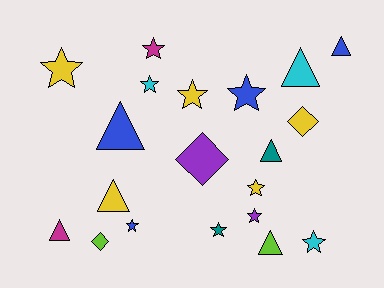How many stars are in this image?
There are 10 stars.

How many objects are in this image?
There are 20 objects.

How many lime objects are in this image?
There are 2 lime objects.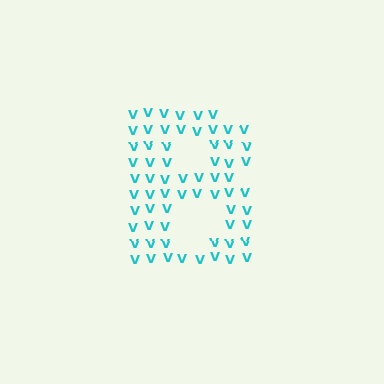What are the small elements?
The small elements are letter V's.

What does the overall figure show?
The overall figure shows the letter B.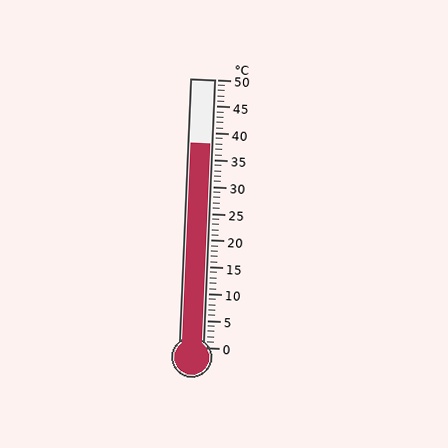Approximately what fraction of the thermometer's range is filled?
The thermometer is filled to approximately 75% of its range.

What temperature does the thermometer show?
The thermometer shows approximately 38°C.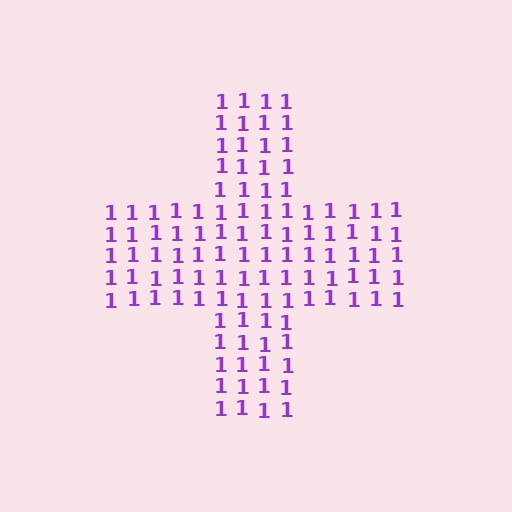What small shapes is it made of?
It is made of small digit 1's.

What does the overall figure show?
The overall figure shows a cross.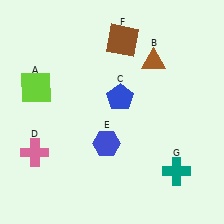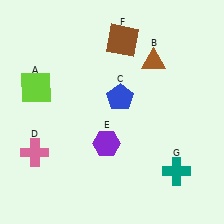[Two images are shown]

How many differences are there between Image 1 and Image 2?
There is 1 difference between the two images.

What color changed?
The hexagon (E) changed from blue in Image 1 to purple in Image 2.